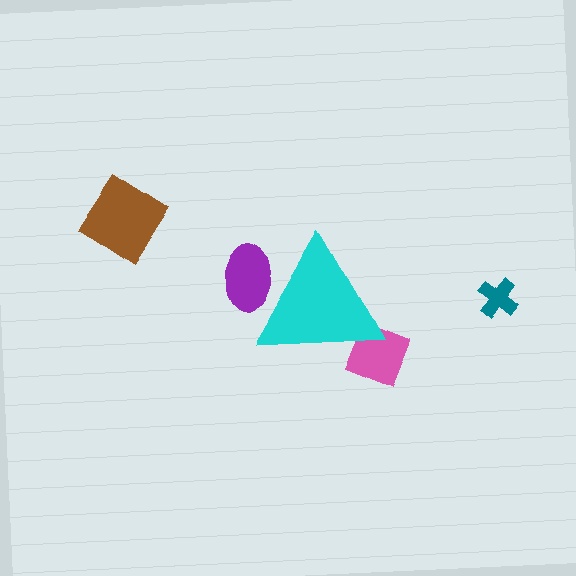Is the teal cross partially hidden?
No, the teal cross is fully visible.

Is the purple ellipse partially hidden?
Yes, the purple ellipse is partially hidden behind the cyan triangle.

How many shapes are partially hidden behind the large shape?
2 shapes are partially hidden.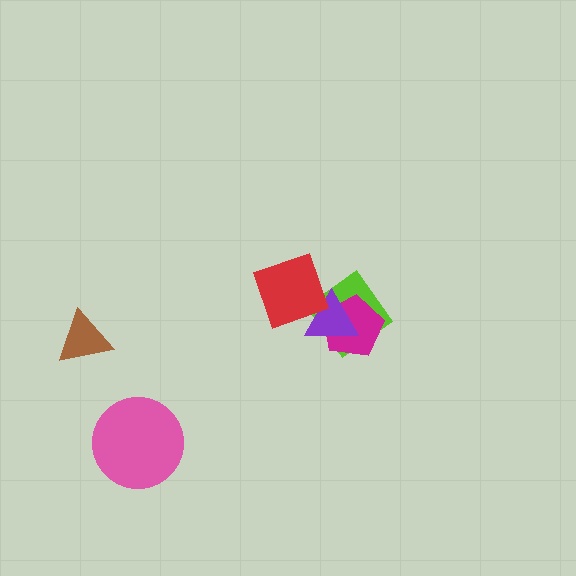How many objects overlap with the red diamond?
2 objects overlap with the red diamond.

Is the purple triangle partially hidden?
Yes, it is partially covered by another shape.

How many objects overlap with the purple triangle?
3 objects overlap with the purple triangle.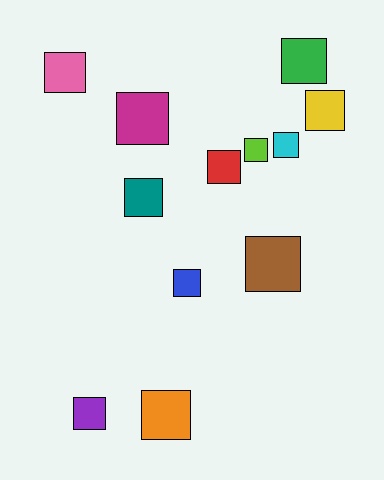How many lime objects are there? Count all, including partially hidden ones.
There is 1 lime object.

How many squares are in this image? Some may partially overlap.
There are 12 squares.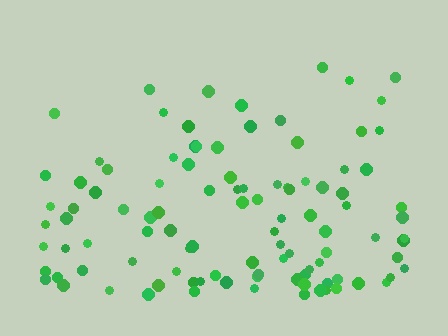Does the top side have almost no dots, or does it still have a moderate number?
Still a moderate number, just noticeably fewer than the bottom.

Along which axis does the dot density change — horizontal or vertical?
Vertical.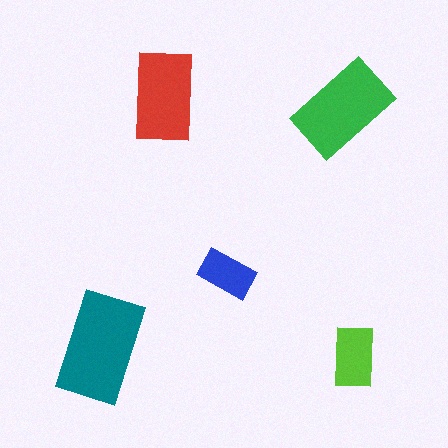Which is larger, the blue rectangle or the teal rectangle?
The teal one.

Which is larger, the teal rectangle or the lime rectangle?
The teal one.